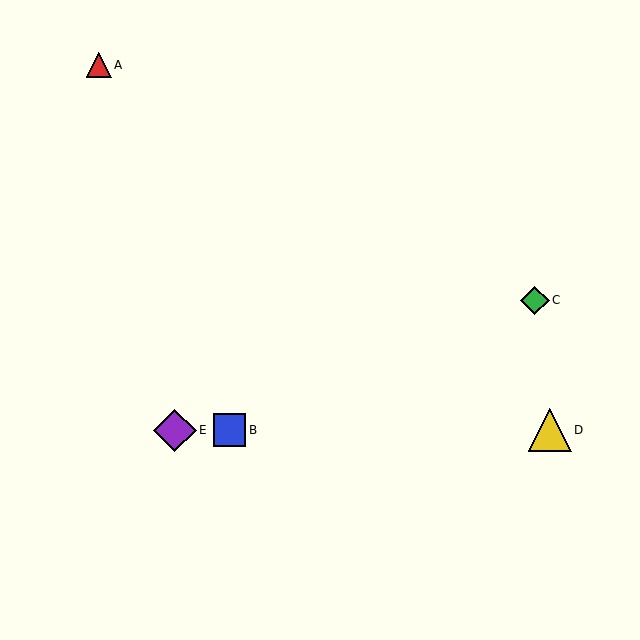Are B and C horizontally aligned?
No, B is at y≈430 and C is at y≈300.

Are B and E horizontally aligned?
Yes, both are at y≈430.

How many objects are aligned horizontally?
3 objects (B, D, E) are aligned horizontally.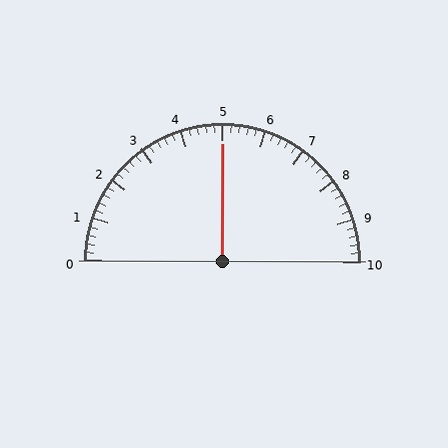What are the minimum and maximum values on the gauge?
The gauge ranges from 0 to 10.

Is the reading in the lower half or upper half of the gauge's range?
The reading is in the upper half of the range (0 to 10).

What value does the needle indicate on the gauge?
The needle indicates approximately 5.0.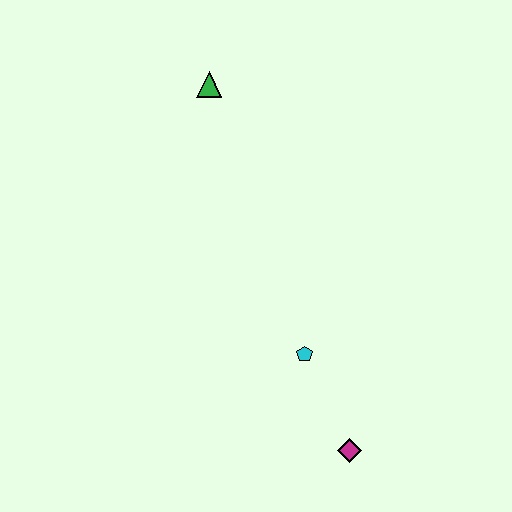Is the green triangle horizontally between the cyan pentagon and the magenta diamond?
No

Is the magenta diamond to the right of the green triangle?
Yes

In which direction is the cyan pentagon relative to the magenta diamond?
The cyan pentagon is above the magenta diamond.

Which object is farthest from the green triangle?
The magenta diamond is farthest from the green triangle.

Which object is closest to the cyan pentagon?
The magenta diamond is closest to the cyan pentagon.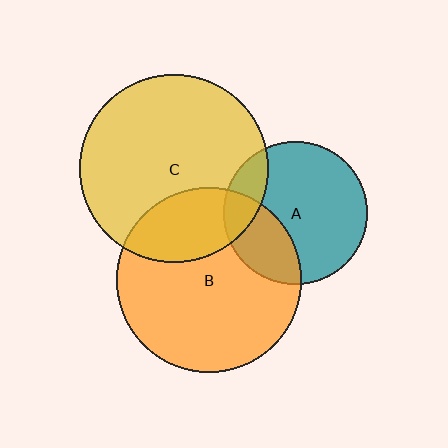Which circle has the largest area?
Circle C (yellow).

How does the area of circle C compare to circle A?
Approximately 1.7 times.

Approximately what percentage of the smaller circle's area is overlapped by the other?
Approximately 15%.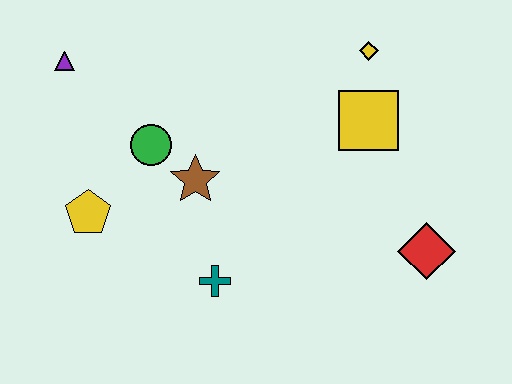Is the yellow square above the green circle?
Yes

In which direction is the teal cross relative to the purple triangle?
The teal cross is below the purple triangle.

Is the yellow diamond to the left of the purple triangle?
No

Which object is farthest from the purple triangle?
The red diamond is farthest from the purple triangle.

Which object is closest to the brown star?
The green circle is closest to the brown star.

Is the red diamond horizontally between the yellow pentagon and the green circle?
No